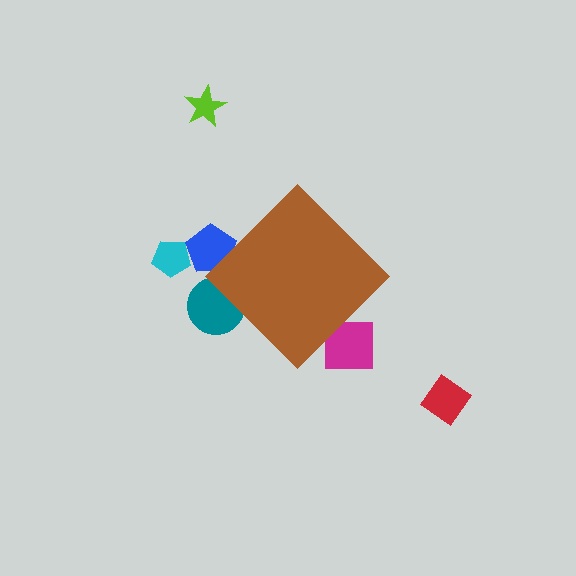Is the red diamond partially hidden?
No, the red diamond is fully visible.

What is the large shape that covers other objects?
A brown diamond.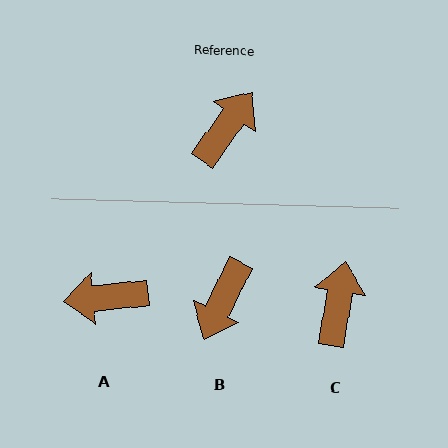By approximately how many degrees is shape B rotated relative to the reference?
Approximately 170 degrees clockwise.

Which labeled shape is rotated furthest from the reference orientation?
B, about 170 degrees away.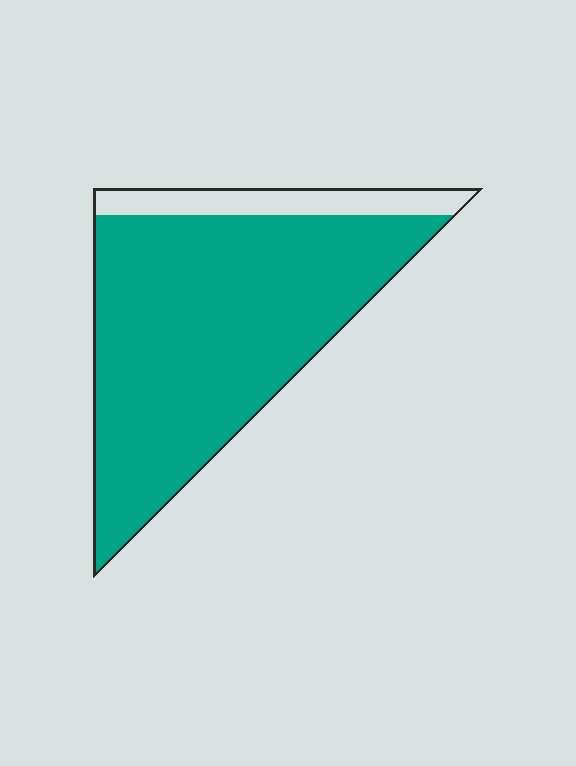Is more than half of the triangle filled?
Yes.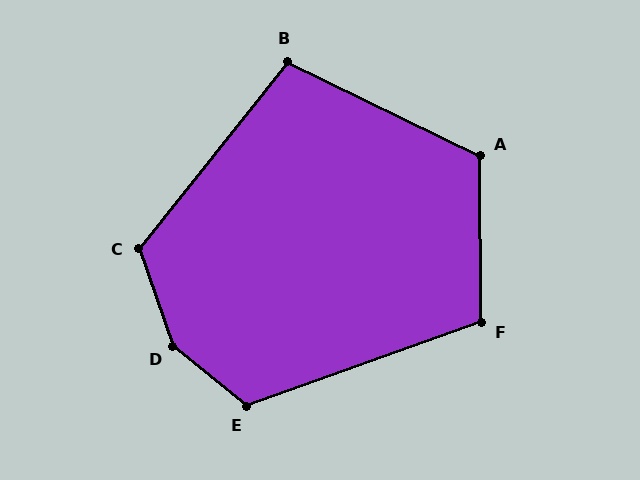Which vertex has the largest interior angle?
D, at approximately 148 degrees.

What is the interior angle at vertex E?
Approximately 122 degrees (obtuse).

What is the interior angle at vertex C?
Approximately 122 degrees (obtuse).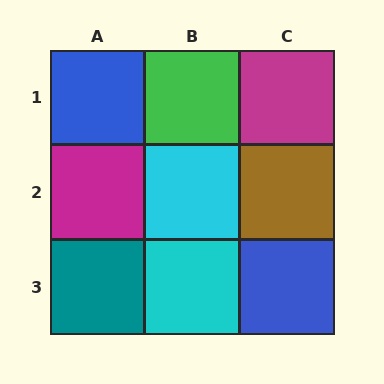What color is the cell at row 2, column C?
Brown.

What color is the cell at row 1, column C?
Magenta.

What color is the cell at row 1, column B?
Green.